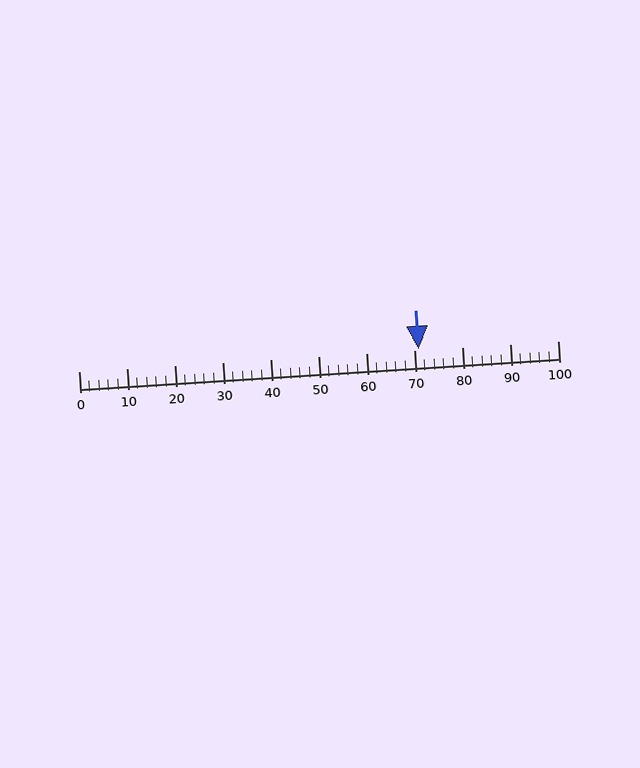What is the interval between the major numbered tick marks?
The major tick marks are spaced 10 units apart.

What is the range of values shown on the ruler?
The ruler shows values from 0 to 100.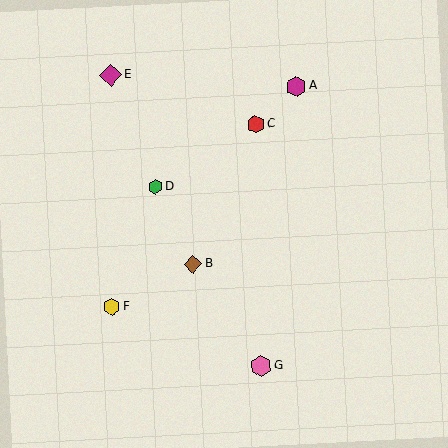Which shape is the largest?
The magenta diamond (labeled E) is the largest.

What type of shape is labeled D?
Shape D is a green hexagon.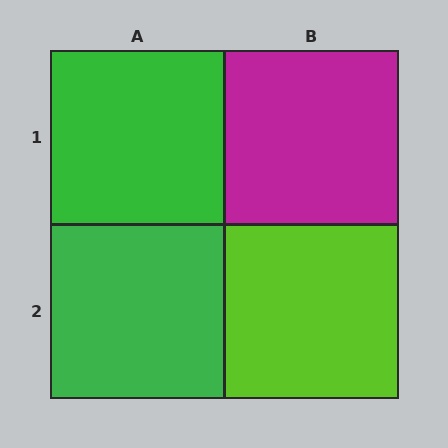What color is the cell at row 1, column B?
Magenta.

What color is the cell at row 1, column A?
Green.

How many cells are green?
2 cells are green.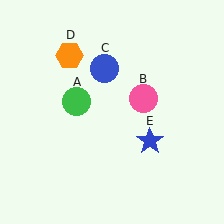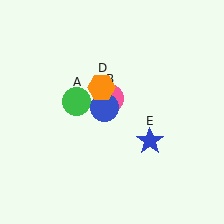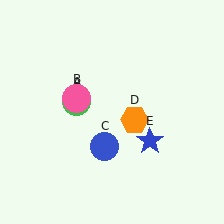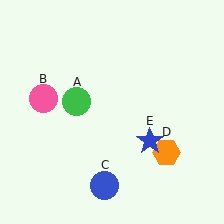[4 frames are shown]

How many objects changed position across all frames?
3 objects changed position: pink circle (object B), blue circle (object C), orange hexagon (object D).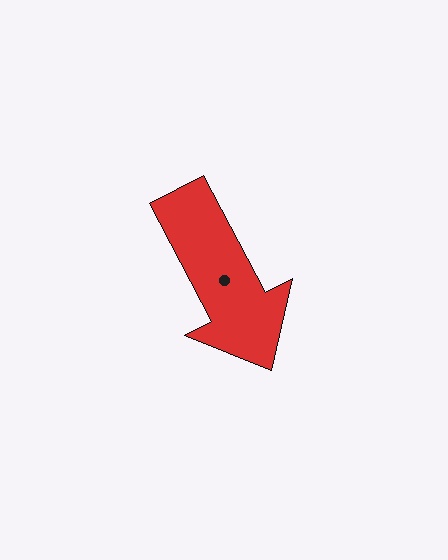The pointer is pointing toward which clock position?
Roughly 5 o'clock.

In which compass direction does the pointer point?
Southeast.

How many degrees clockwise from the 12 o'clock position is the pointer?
Approximately 152 degrees.